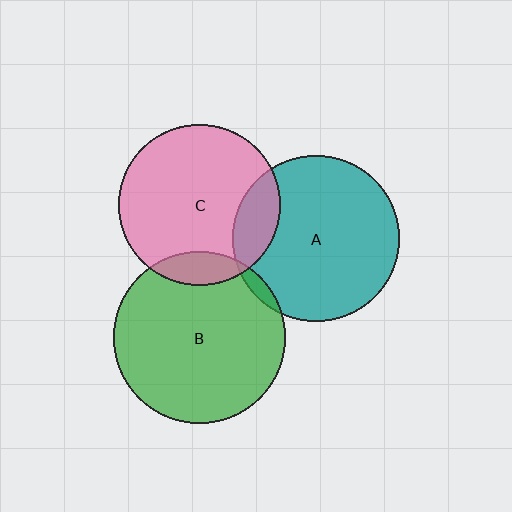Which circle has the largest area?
Circle B (green).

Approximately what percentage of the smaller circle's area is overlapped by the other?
Approximately 15%.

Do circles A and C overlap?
Yes.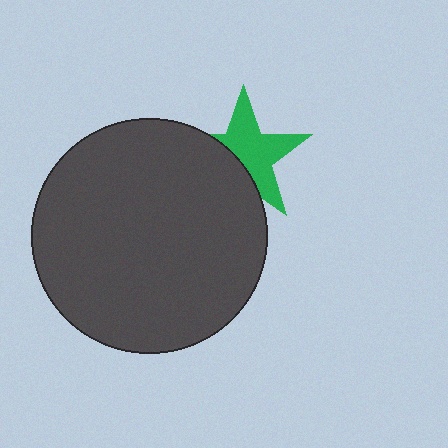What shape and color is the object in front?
The object in front is a dark gray circle.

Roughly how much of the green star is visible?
About half of it is visible (roughly 61%).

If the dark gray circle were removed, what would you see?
You would see the complete green star.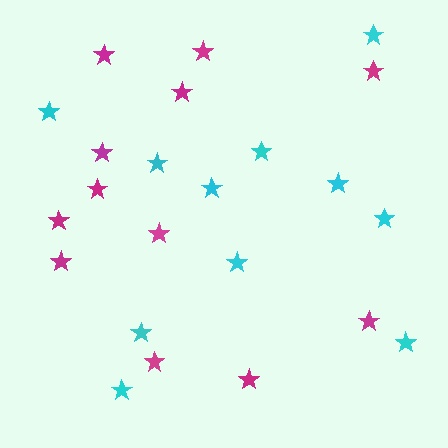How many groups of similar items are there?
There are 2 groups: one group of cyan stars (11) and one group of magenta stars (12).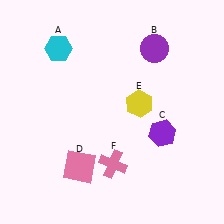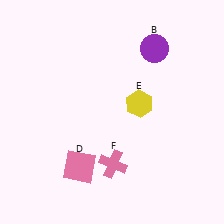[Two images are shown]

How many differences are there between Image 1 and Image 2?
There are 2 differences between the two images.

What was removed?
The purple hexagon (C), the cyan hexagon (A) were removed in Image 2.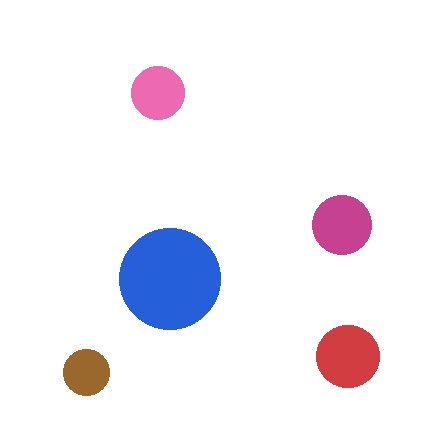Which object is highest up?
The pink circle is topmost.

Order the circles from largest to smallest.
the blue one, the red one, the magenta one, the pink one, the brown one.